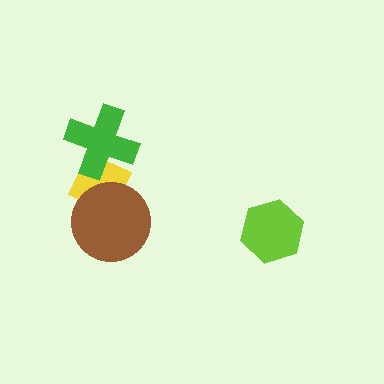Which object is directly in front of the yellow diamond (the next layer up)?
The green cross is directly in front of the yellow diamond.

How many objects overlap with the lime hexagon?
0 objects overlap with the lime hexagon.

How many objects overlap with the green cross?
1 object overlaps with the green cross.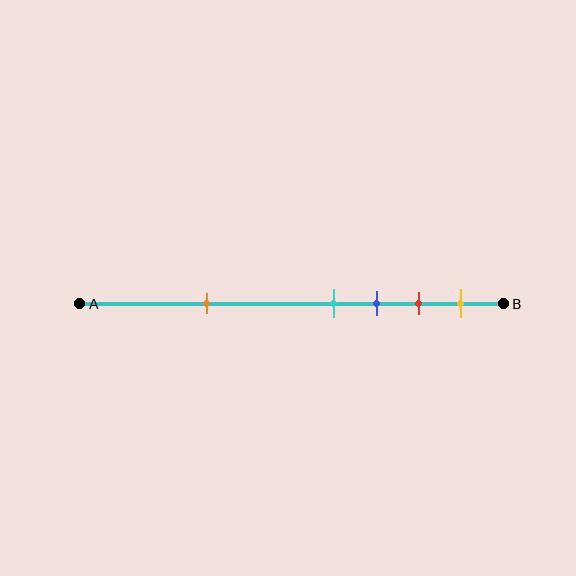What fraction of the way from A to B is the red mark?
The red mark is approximately 80% (0.8) of the way from A to B.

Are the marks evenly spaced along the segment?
No, the marks are not evenly spaced.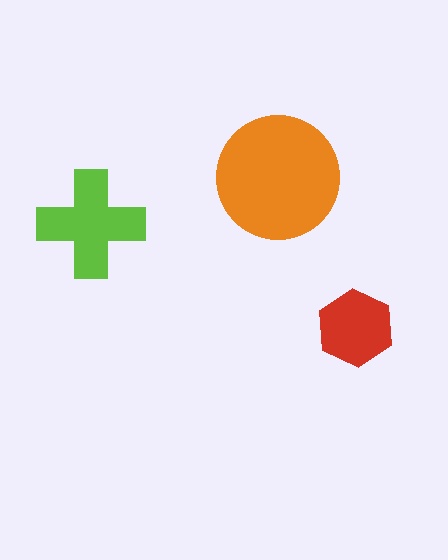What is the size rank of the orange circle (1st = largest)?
1st.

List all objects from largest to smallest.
The orange circle, the lime cross, the red hexagon.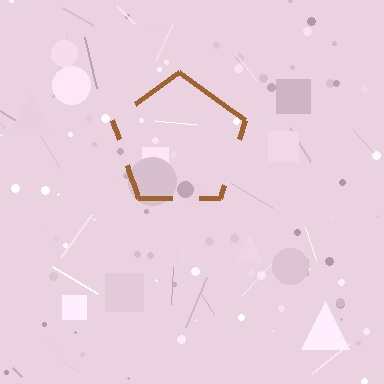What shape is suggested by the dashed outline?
The dashed outline suggests a pentagon.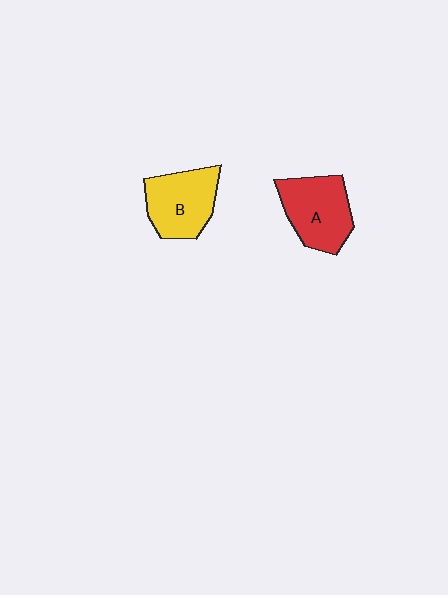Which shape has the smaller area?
Shape B (yellow).